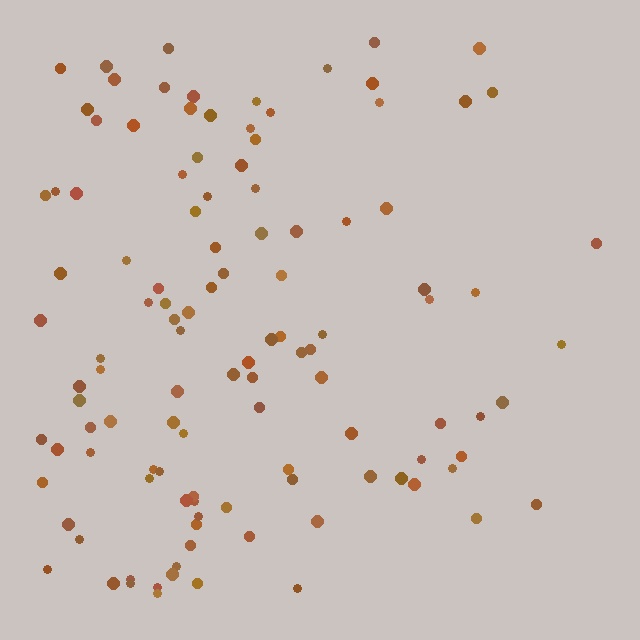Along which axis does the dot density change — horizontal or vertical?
Horizontal.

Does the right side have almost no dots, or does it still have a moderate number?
Still a moderate number, just noticeably fewer than the left.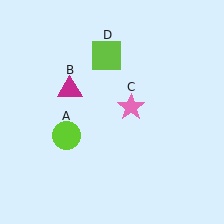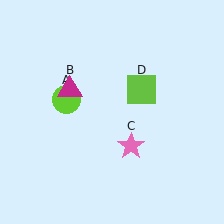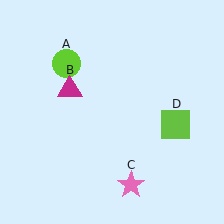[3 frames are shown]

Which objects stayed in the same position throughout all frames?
Magenta triangle (object B) remained stationary.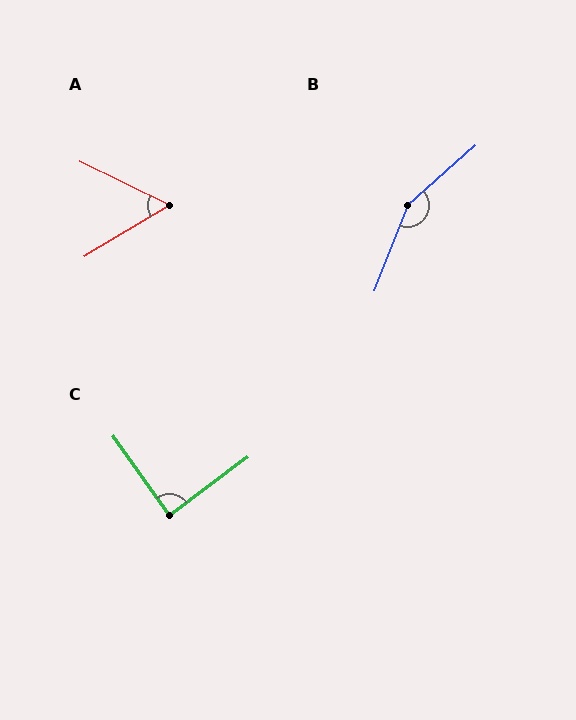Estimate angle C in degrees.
Approximately 89 degrees.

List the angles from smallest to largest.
A (57°), C (89°), B (153°).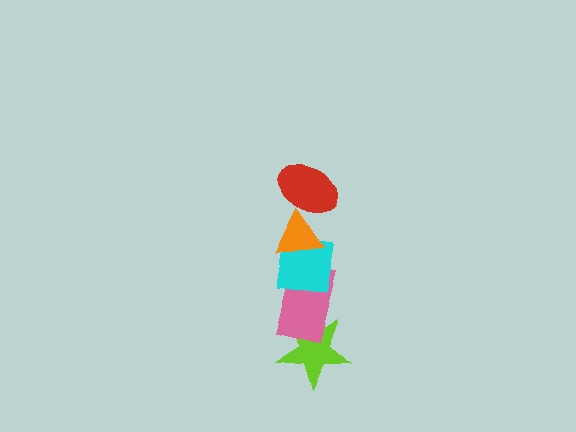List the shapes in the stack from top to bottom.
From top to bottom: the red ellipse, the orange triangle, the cyan square, the pink rectangle, the lime star.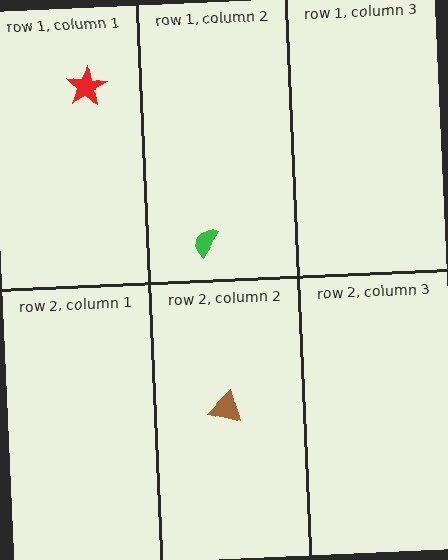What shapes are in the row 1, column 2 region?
The green semicircle.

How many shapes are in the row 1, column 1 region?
1.